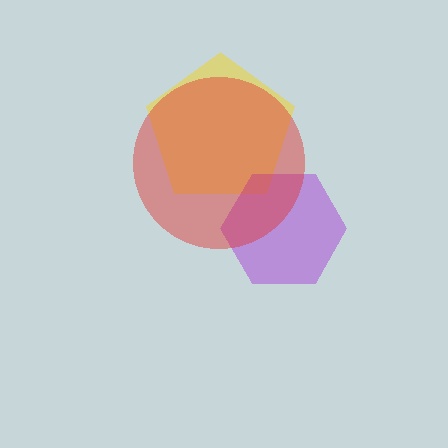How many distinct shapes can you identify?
There are 3 distinct shapes: a yellow pentagon, a purple hexagon, a red circle.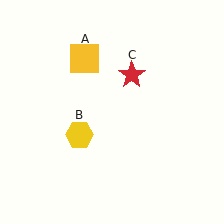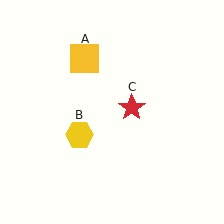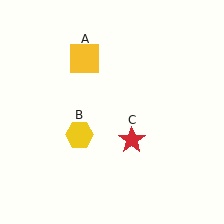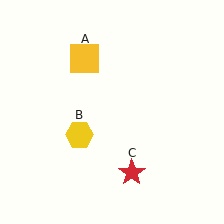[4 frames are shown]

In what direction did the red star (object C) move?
The red star (object C) moved down.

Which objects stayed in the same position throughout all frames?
Yellow square (object A) and yellow hexagon (object B) remained stationary.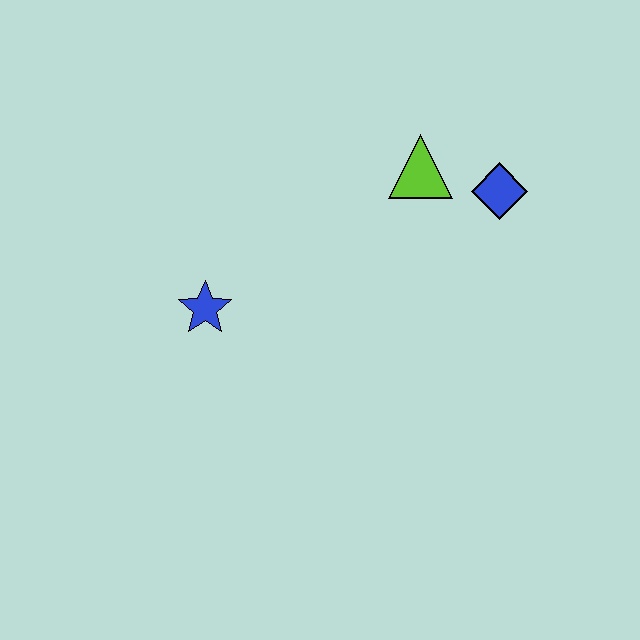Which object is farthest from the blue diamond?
The blue star is farthest from the blue diamond.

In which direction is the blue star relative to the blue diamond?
The blue star is to the left of the blue diamond.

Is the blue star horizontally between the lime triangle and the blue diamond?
No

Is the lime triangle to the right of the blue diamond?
No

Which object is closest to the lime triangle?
The blue diamond is closest to the lime triangle.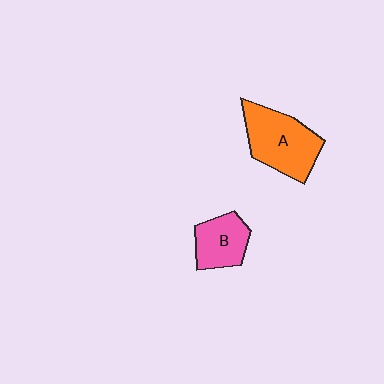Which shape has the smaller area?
Shape B (pink).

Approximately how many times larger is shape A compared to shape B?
Approximately 1.6 times.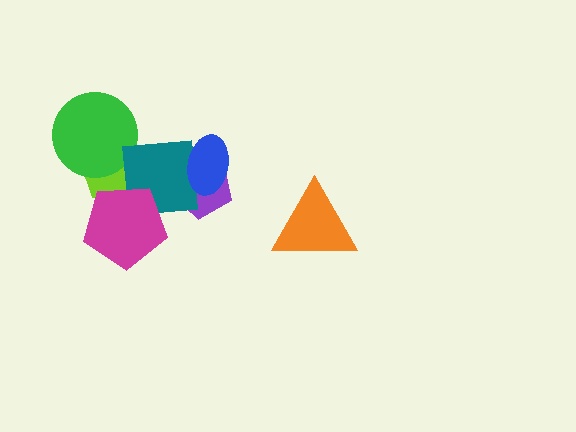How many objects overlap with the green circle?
2 objects overlap with the green circle.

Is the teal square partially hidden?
Yes, it is partially covered by another shape.